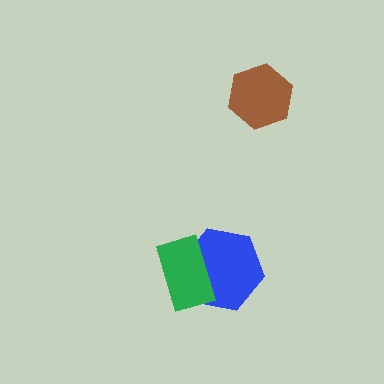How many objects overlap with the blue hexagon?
1 object overlaps with the blue hexagon.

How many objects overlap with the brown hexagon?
0 objects overlap with the brown hexagon.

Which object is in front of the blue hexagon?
The green rectangle is in front of the blue hexagon.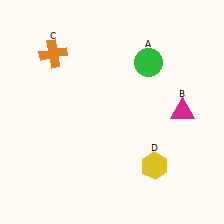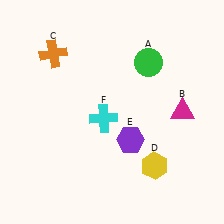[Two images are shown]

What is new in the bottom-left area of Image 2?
A cyan cross (F) was added in the bottom-left area of Image 2.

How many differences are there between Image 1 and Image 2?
There are 2 differences between the two images.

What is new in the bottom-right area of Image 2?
A purple hexagon (E) was added in the bottom-right area of Image 2.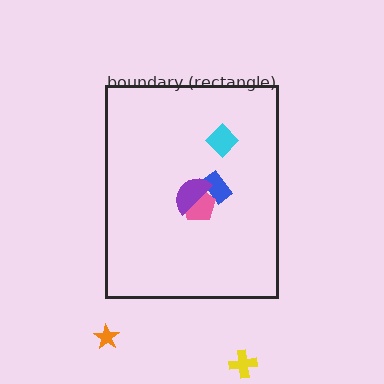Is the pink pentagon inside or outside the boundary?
Inside.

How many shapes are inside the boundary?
4 inside, 2 outside.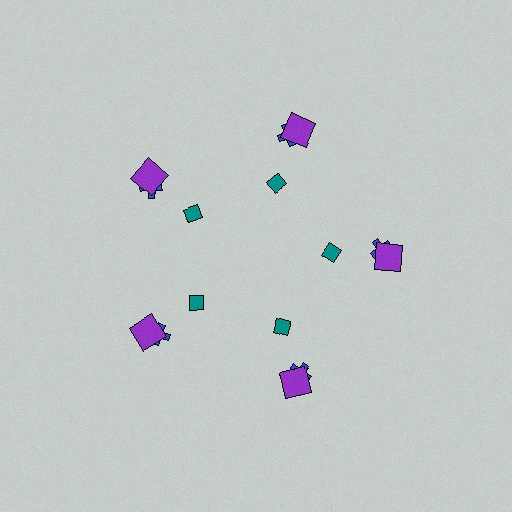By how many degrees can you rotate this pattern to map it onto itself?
The pattern maps onto itself every 72 degrees of rotation.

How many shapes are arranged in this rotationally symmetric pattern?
There are 15 shapes, arranged in 5 groups of 3.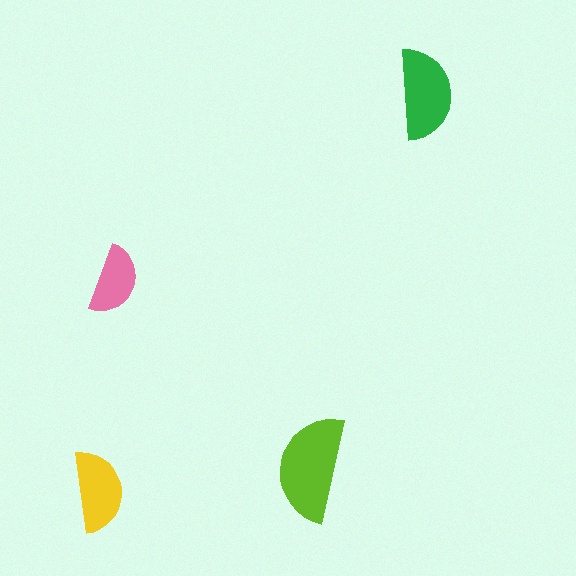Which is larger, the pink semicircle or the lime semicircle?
The lime one.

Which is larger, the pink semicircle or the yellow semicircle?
The yellow one.